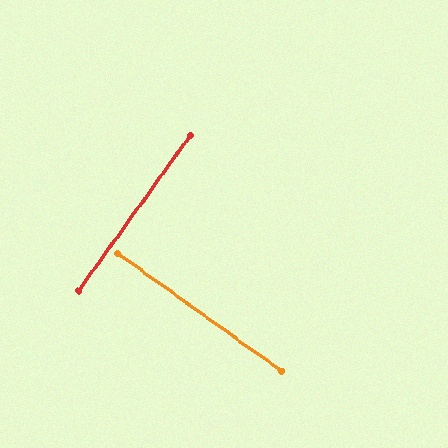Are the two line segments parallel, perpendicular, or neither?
Perpendicular — they meet at approximately 90°.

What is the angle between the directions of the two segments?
Approximately 90 degrees.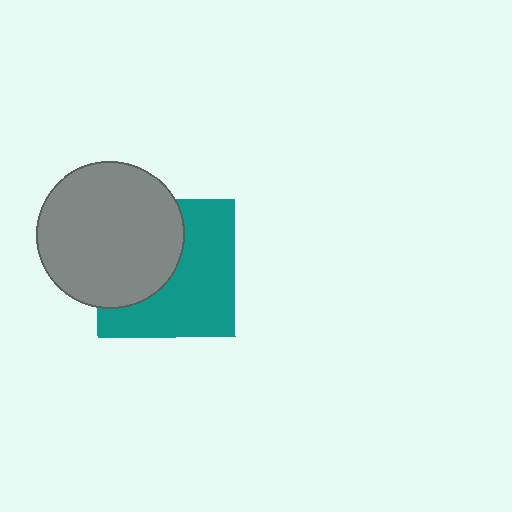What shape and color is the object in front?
The object in front is a gray circle.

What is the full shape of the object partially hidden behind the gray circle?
The partially hidden object is a teal square.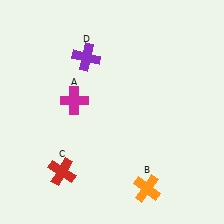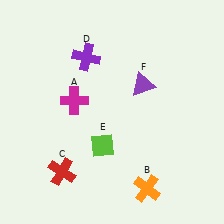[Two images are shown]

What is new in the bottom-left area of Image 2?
A lime diamond (E) was added in the bottom-left area of Image 2.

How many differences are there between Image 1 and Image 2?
There are 2 differences between the two images.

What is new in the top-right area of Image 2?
A purple triangle (F) was added in the top-right area of Image 2.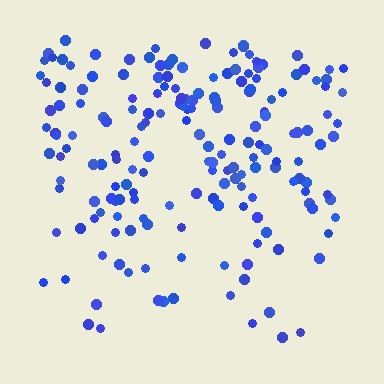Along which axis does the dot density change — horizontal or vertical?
Vertical.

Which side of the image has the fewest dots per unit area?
The bottom.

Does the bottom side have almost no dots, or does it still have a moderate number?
Still a moderate number, just noticeably fewer than the top.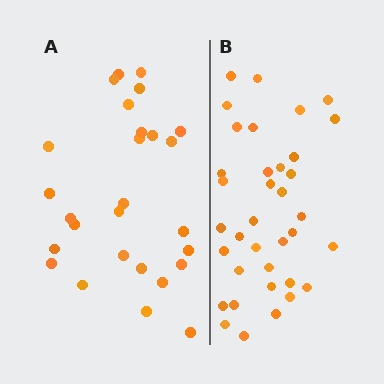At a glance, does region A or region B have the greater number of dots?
Region B (the right region) has more dots.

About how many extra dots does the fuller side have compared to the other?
Region B has roughly 8 or so more dots than region A.